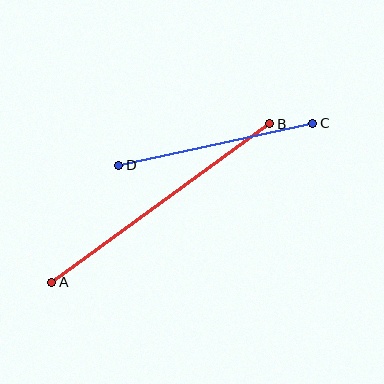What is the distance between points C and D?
The distance is approximately 198 pixels.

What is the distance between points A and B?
The distance is approximately 269 pixels.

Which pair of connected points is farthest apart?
Points A and B are farthest apart.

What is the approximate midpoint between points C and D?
The midpoint is at approximately (216, 144) pixels.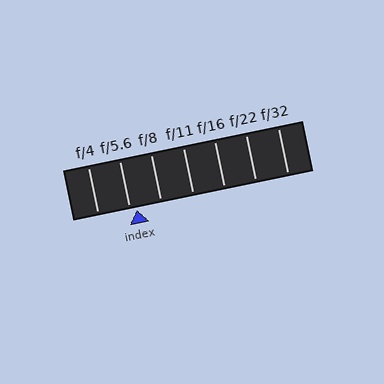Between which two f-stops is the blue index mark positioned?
The index mark is between f/5.6 and f/8.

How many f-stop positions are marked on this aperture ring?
There are 7 f-stop positions marked.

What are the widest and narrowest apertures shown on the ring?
The widest aperture shown is f/4 and the narrowest is f/32.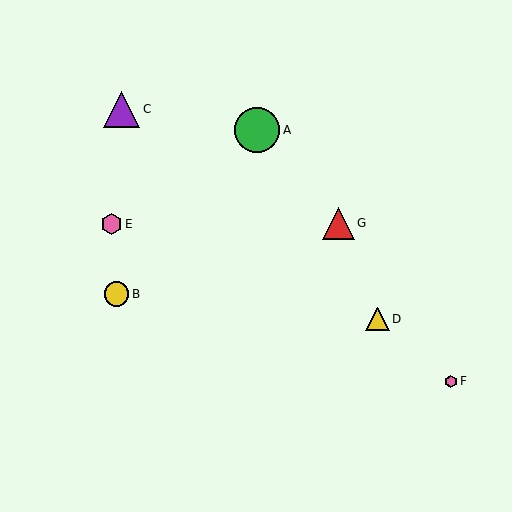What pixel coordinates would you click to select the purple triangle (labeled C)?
Click at (122, 109) to select the purple triangle C.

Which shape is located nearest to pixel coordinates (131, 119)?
The purple triangle (labeled C) at (122, 109) is nearest to that location.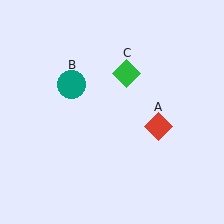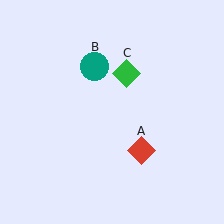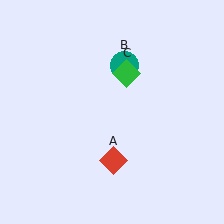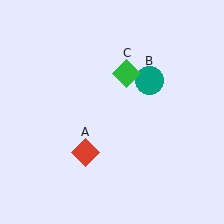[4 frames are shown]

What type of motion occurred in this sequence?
The red diamond (object A), teal circle (object B) rotated clockwise around the center of the scene.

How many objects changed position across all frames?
2 objects changed position: red diamond (object A), teal circle (object B).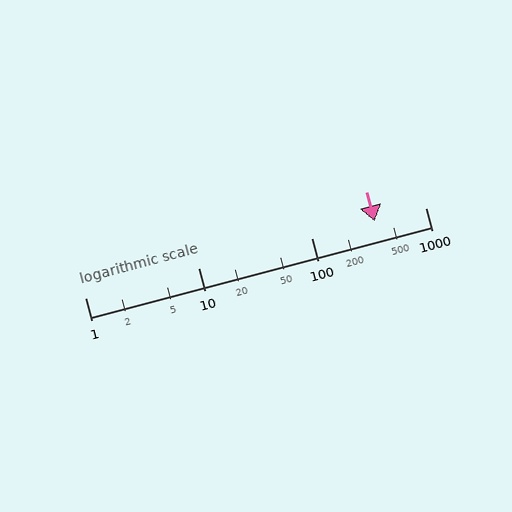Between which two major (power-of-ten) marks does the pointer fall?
The pointer is between 100 and 1000.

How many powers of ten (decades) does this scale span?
The scale spans 3 decades, from 1 to 1000.